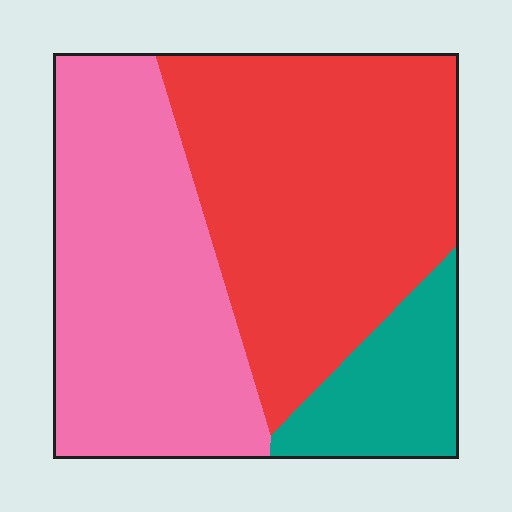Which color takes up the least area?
Teal, at roughly 15%.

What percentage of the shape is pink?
Pink takes up about two fifths (2/5) of the shape.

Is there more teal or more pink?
Pink.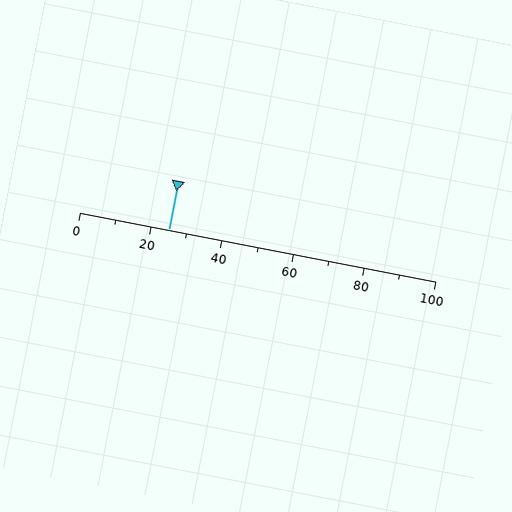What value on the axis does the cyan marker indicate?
The marker indicates approximately 25.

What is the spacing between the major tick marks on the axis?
The major ticks are spaced 20 apart.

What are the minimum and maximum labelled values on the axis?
The axis runs from 0 to 100.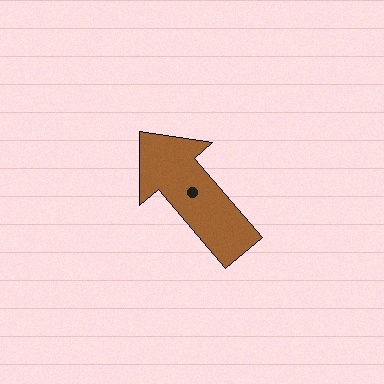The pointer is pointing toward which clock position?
Roughly 11 o'clock.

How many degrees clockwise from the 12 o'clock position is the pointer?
Approximately 319 degrees.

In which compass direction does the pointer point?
Northwest.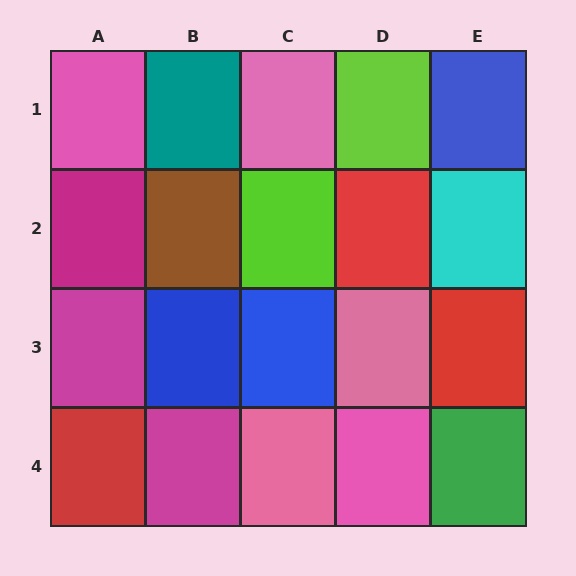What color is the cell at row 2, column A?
Magenta.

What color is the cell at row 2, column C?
Lime.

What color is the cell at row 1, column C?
Pink.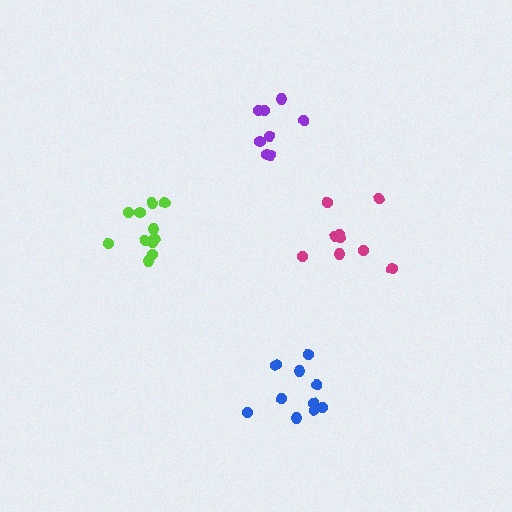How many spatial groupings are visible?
There are 4 spatial groupings.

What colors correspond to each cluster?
The clusters are colored: magenta, lime, purple, blue.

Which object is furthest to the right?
The magenta cluster is rightmost.